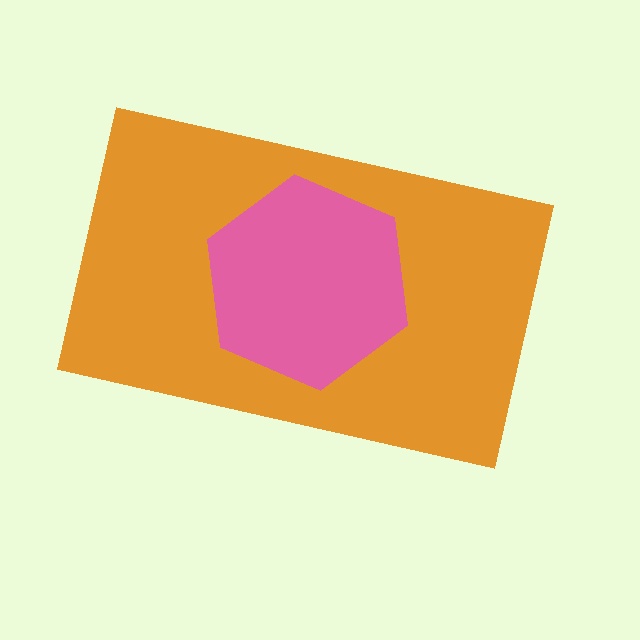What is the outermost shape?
The orange rectangle.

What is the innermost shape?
The pink hexagon.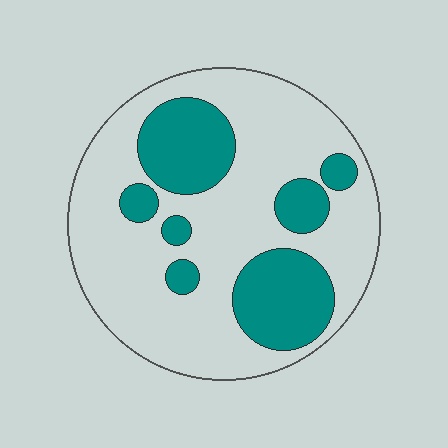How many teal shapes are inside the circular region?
7.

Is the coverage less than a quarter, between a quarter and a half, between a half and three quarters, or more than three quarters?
Between a quarter and a half.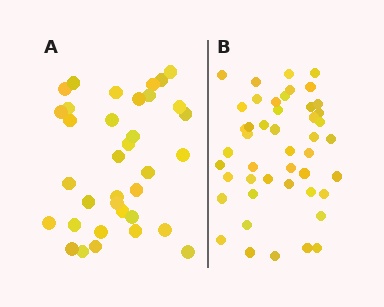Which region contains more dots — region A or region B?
Region B (the right region) has more dots.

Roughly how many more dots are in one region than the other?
Region B has roughly 12 or so more dots than region A.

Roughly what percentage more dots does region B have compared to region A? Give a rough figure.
About 30% more.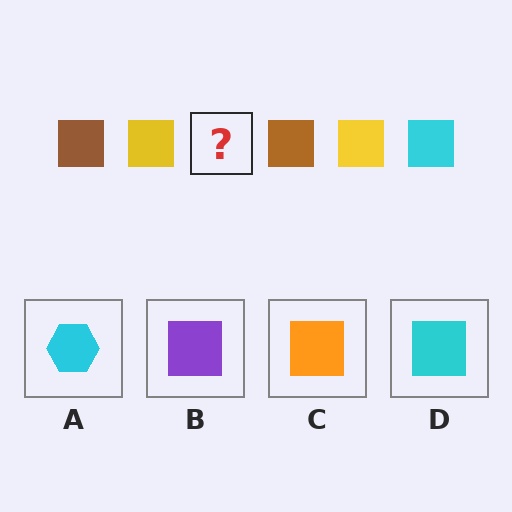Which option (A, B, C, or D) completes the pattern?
D.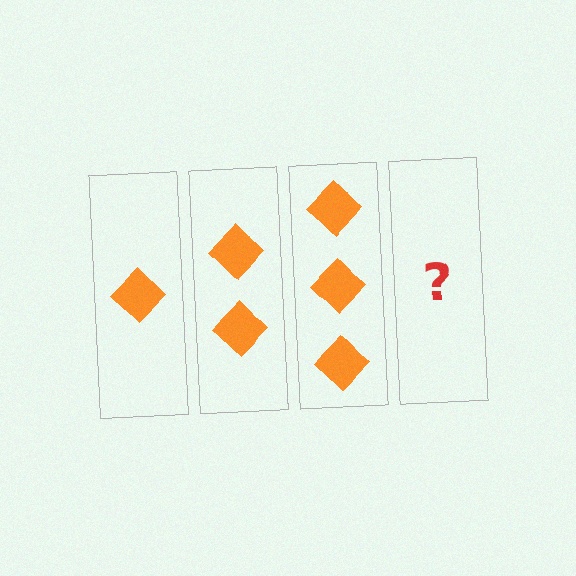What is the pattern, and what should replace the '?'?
The pattern is that each step adds one more diamond. The '?' should be 4 diamonds.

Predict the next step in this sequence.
The next step is 4 diamonds.